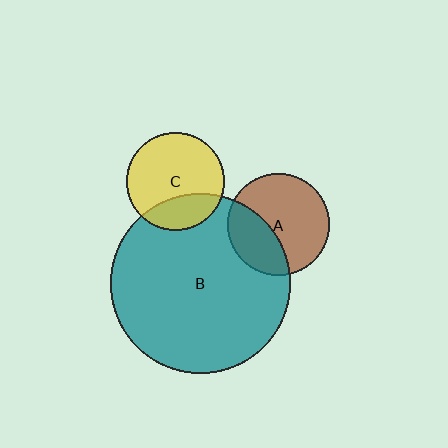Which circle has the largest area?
Circle B (teal).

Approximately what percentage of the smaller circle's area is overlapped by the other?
Approximately 35%.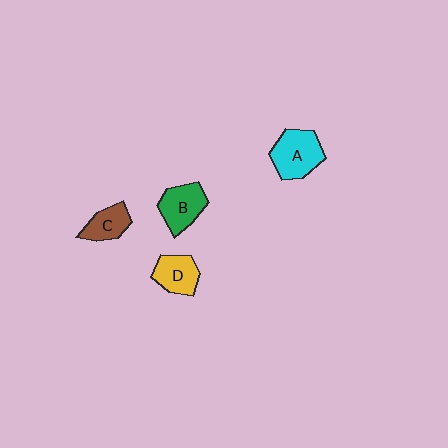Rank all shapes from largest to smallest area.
From largest to smallest: A (cyan), B (green), D (yellow), C (brown).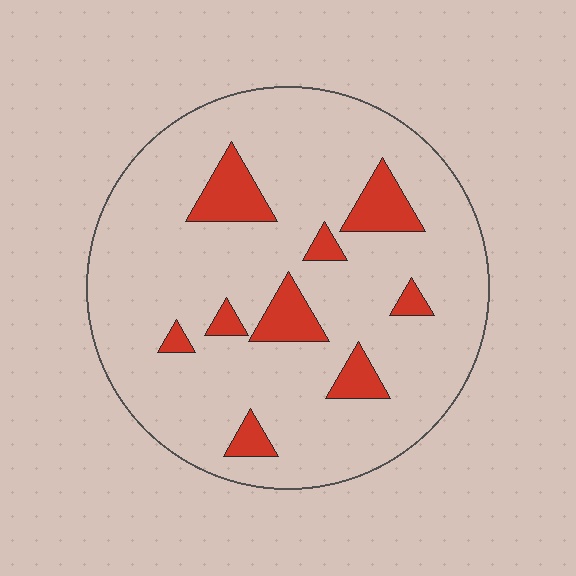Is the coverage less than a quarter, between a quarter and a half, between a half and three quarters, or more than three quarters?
Less than a quarter.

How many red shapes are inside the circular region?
9.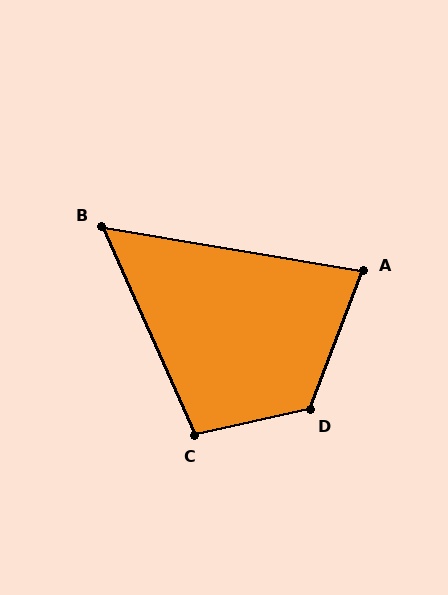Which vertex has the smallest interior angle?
B, at approximately 57 degrees.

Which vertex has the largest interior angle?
D, at approximately 123 degrees.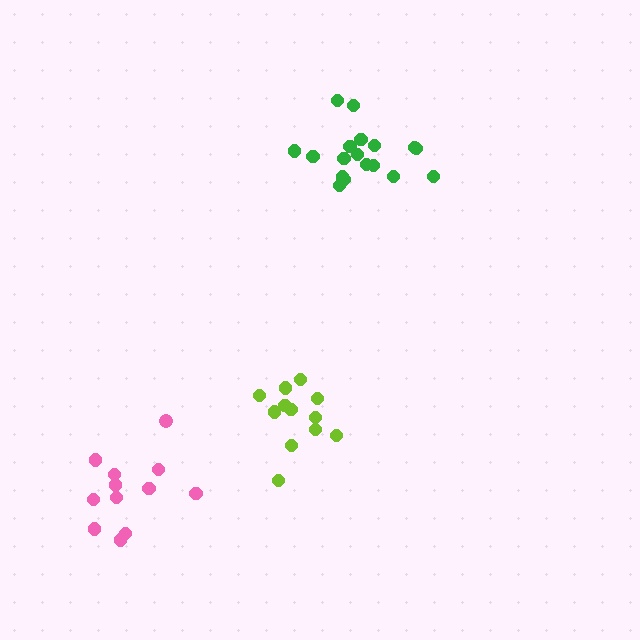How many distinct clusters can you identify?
There are 3 distinct clusters.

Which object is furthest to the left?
The pink cluster is leftmost.